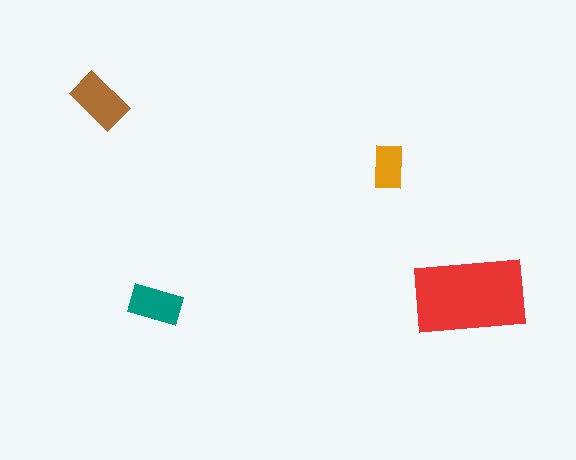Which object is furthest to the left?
The brown rectangle is leftmost.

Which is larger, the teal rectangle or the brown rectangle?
The brown one.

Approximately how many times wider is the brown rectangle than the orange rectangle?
About 1.5 times wider.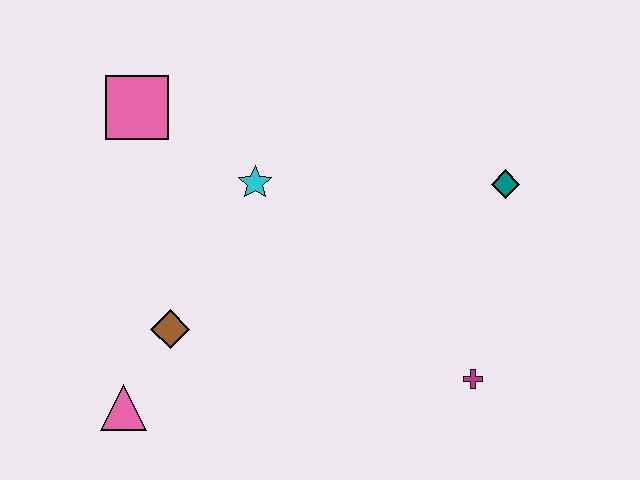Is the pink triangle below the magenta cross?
Yes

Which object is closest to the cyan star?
The pink square is closest to the cyan star.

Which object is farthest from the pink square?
The magenta cross is farthest from the pink square.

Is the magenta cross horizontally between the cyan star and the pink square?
No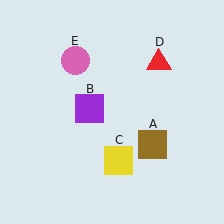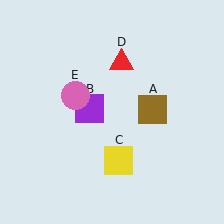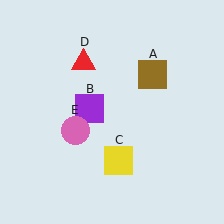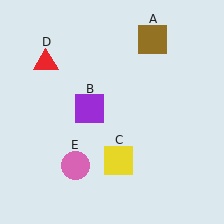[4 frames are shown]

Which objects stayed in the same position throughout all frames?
Purple square (object B) and yellow square (object C) remained stationary.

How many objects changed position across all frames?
3 objects changed position: brown square (object A), red triangle (object D), pink circle (object E).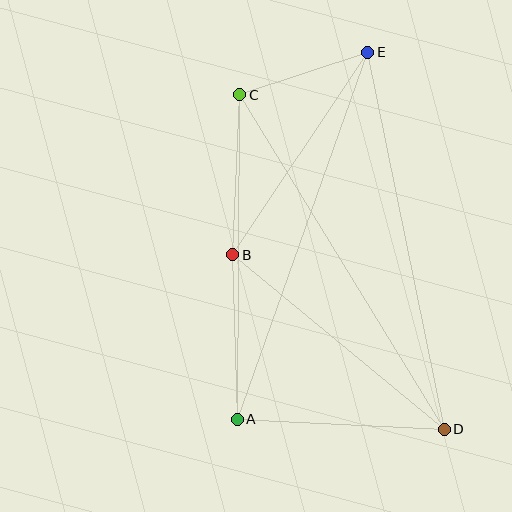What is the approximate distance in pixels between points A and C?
The distance between A and C is approximately 324 pixels.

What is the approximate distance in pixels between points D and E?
The distance between D and E is approximately 385 pixels.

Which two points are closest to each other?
Points C and E are closest to each other.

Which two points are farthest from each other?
Points C and D are farthest from each other.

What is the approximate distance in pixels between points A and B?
The distance between A and B is approximately 164 pixels.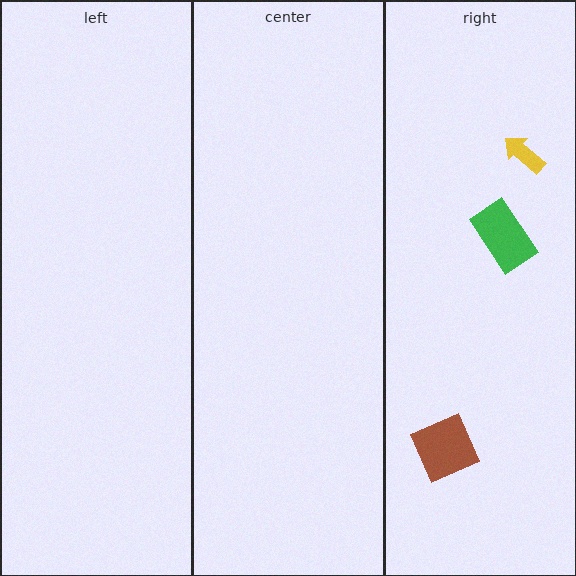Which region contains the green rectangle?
The right region.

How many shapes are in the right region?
3.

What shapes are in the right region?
The brown square, the yellow arrow, the green rectangle.